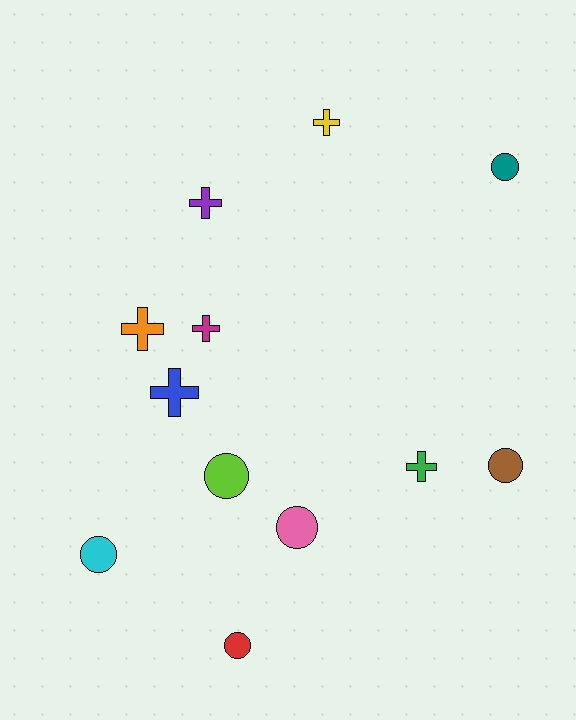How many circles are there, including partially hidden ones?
There are 6 circles.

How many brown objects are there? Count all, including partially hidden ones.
There is 1 brown object.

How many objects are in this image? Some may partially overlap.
There are 12 objects.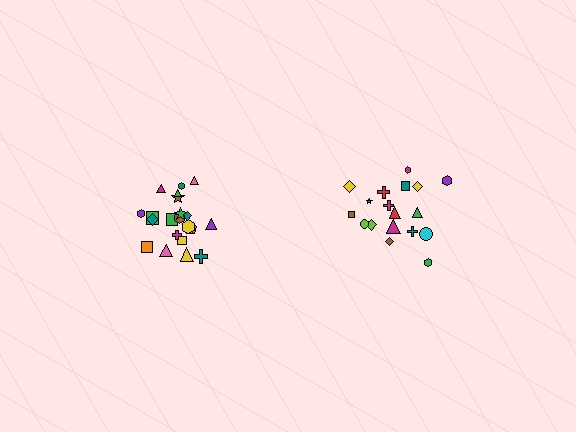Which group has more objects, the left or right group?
The left group.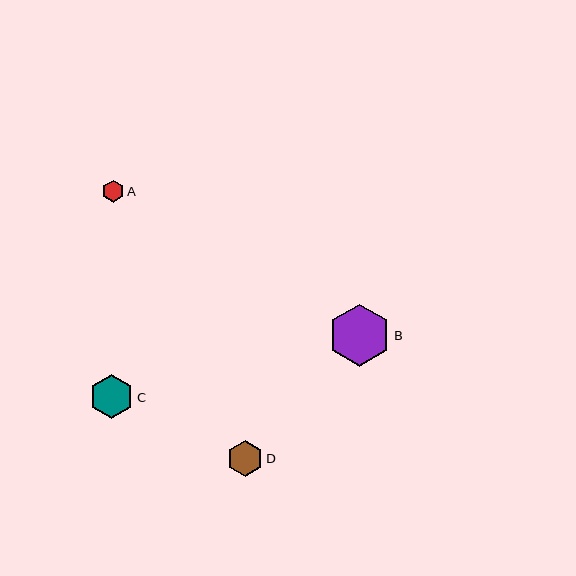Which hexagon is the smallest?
Hexagon A is the smallest with a size of approximately 22 pixels.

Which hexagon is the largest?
Hexagon B is the largest with a size of approximately 62 pixels.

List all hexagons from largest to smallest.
From largest to smallest: B, C, D, A.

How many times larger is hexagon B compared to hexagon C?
Hexagon B is approximately 1.4 times the size of hexagon C.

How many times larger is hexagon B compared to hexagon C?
Hexagon B is approximately 1.4 times the size of hexagon C.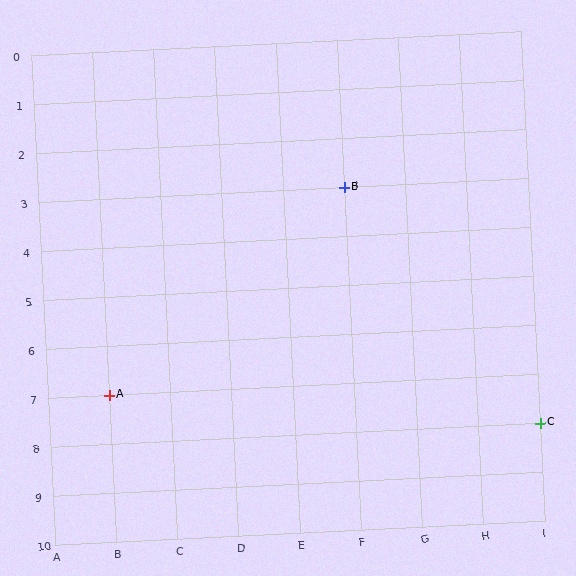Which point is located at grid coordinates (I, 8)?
Point C is at (I, 8).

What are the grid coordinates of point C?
Point C is at grid coordinates (I, 8).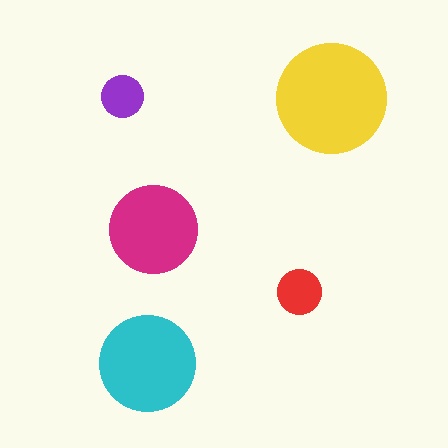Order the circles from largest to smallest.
the yellow one, the cyan one, the magenta one, the red one, the purple one.